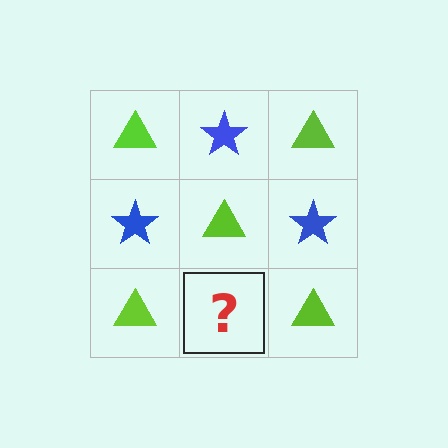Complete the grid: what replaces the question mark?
The question mark should be replaced with a blue star.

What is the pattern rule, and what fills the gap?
The rule is that it alternates lime triangle and blue star in a checkerboard pattern. The gap should be filled with a blue star.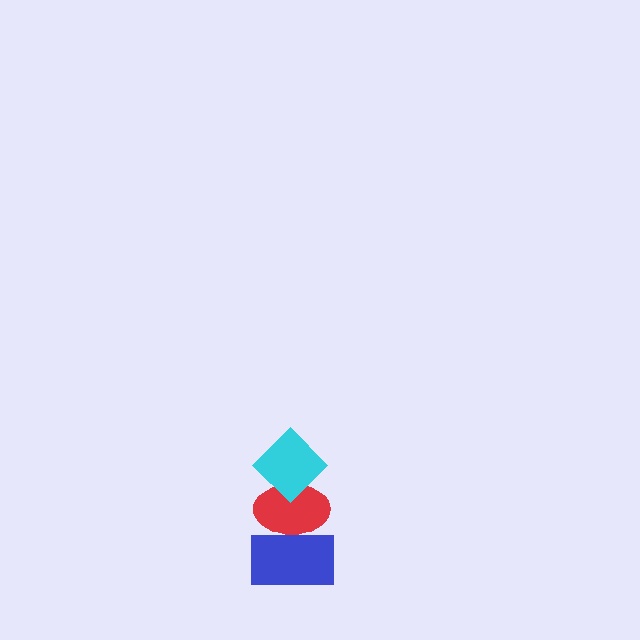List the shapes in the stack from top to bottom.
From top to bottom: the cyan diamond, the red ellipse, the blue rectangle.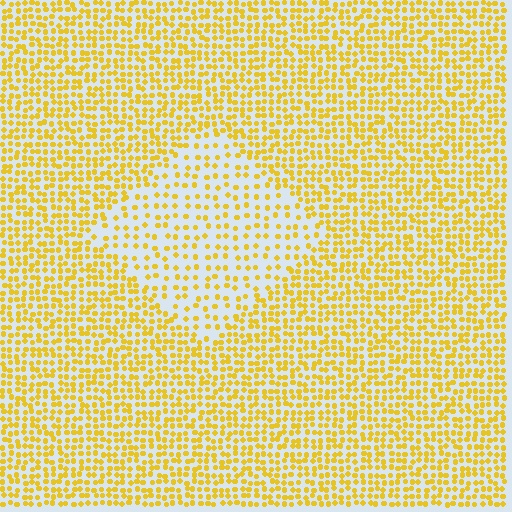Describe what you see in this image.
The image contains small yellow elements arranged at two different densities. A diamond-shaped region is visible where the elements are less densely packed than the surrounding area.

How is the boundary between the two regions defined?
The boundary is defined by a change in element density (approximately 2.0x ratio). All elements are the same color, size, and shape.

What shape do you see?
I see a diamond.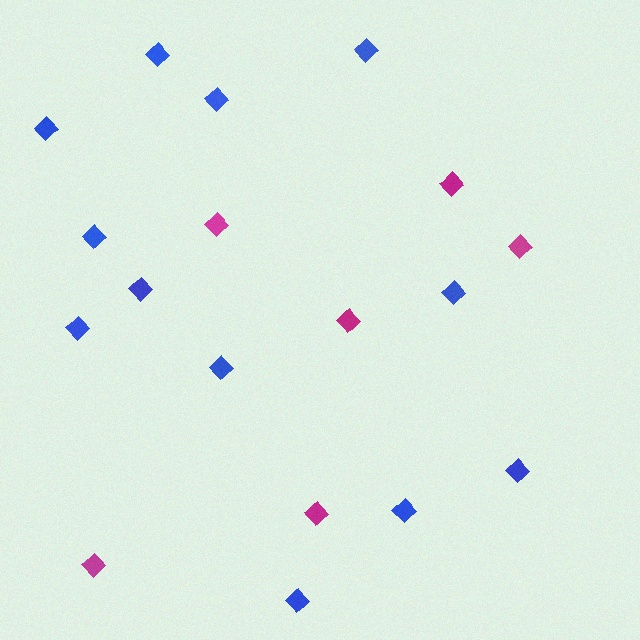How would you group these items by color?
There are 2 groups: one group of blue diamonds (12) and one group of magenta diamonds (6).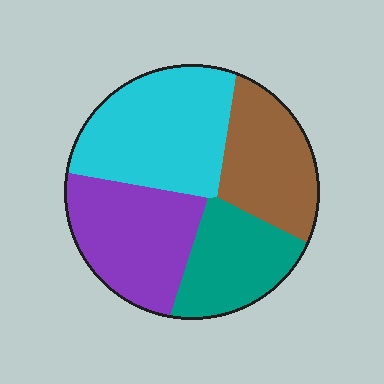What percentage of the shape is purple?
Purple covers roughly 25% of the shape.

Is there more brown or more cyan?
Cyan.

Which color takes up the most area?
Cyan, at roughly 30%.